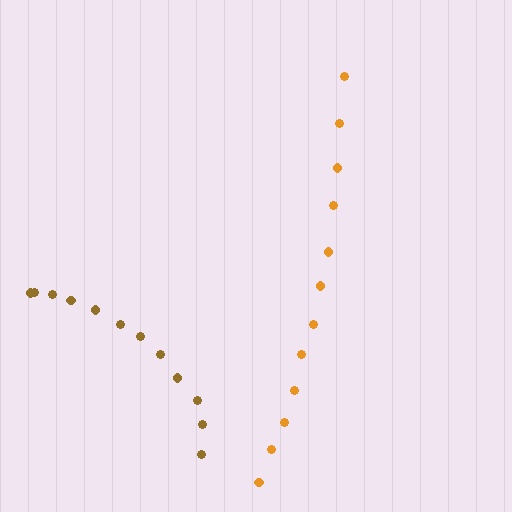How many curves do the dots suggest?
There are 2 distinct paths.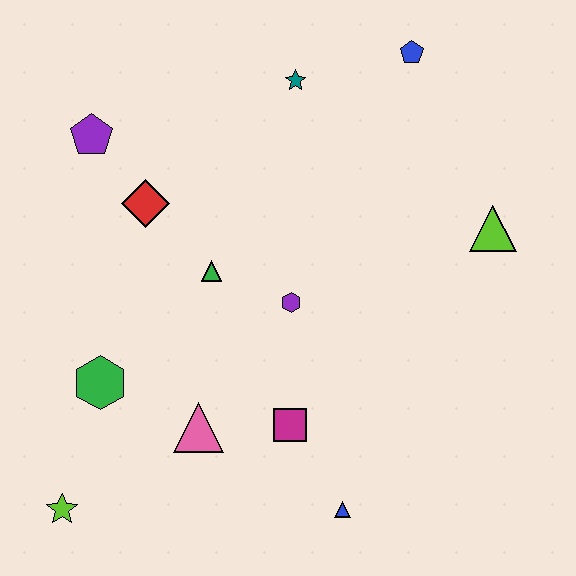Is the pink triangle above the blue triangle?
Yes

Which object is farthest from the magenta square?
The blue pentagon is farthest from the magenta square.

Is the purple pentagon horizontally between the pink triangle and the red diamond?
No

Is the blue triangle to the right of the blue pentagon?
No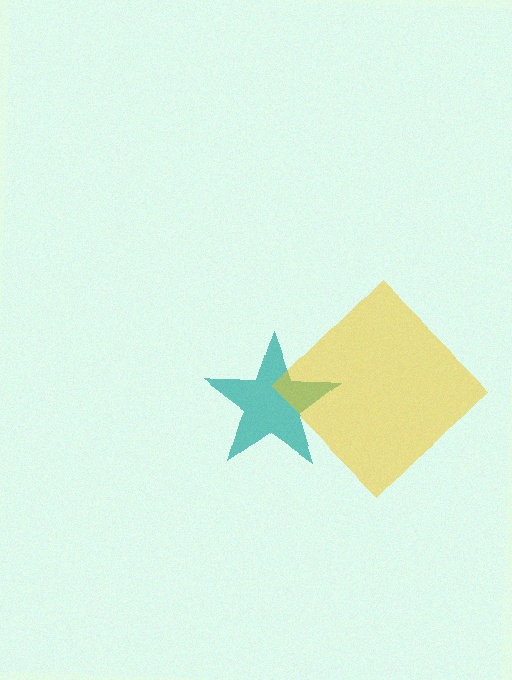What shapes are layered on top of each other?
The layered shapes are: a teal star, a yellow diamond.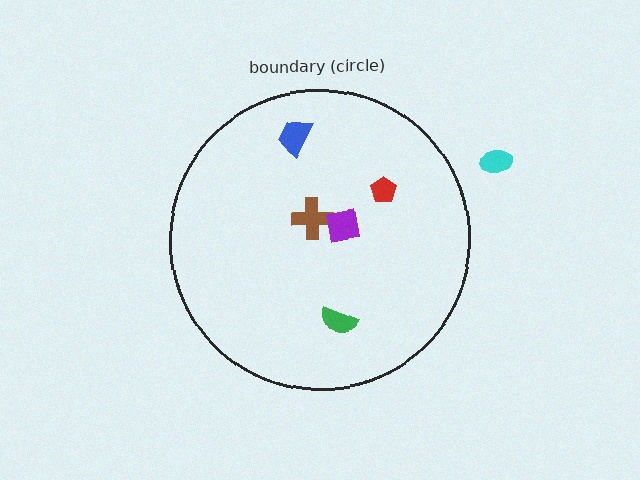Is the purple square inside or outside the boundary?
Inside.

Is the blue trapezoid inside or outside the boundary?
Inside.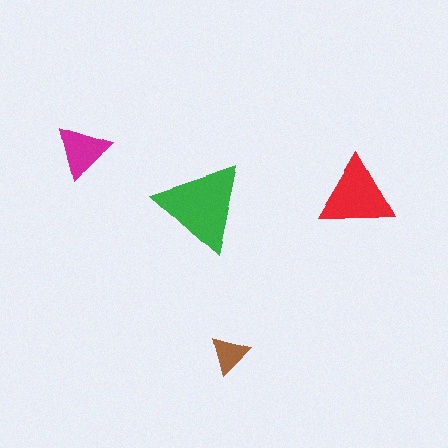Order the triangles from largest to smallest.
the green one, the red one, the magenta one, the brown one.